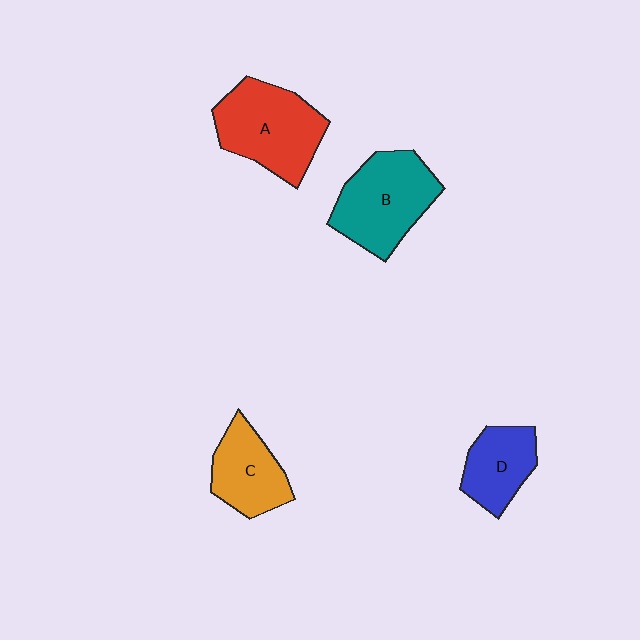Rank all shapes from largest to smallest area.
From largest to smallest: A (red), B (teal), C (orange), D (blue).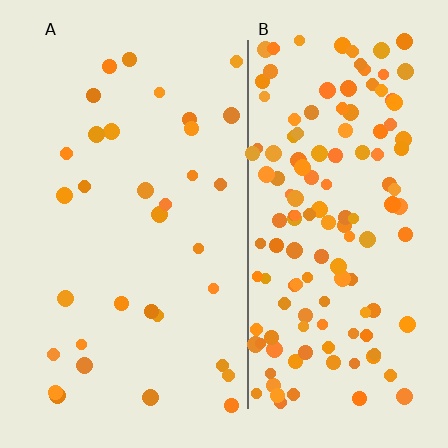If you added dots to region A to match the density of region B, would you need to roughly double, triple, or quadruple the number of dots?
Approximately quadruple.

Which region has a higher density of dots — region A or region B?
B (the right).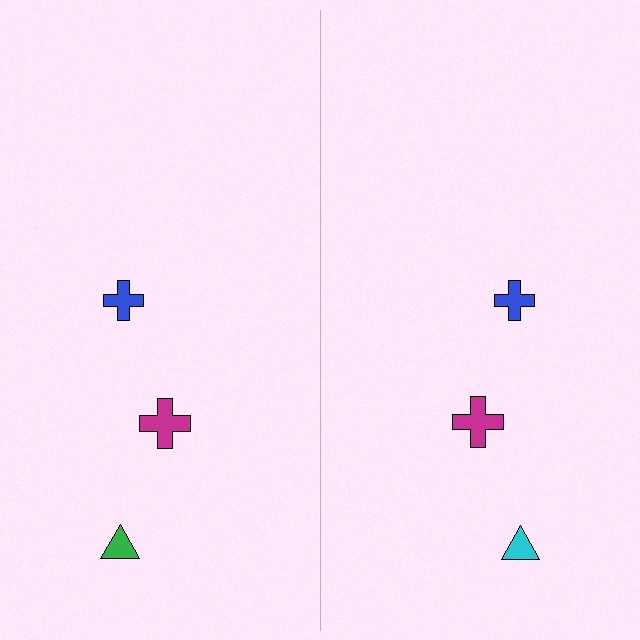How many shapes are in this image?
There are 6 shapes in this image.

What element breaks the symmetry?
The cyan triangle on the right side breaks the symmetry — its mirror counterpart is green.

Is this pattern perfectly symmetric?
No, the pattern is not perfectly symmetric. The cyan triangle on the right side breaks the symmetry — its mirror counterpart is green.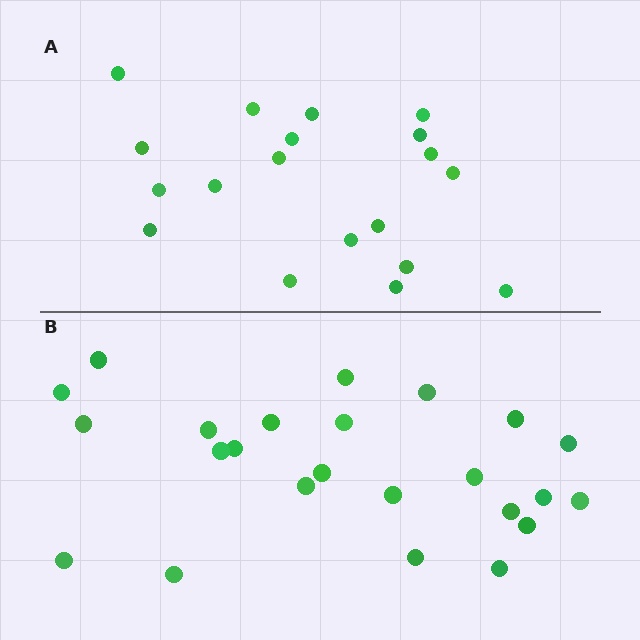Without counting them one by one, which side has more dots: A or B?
Region B (the bottom region) has more dots.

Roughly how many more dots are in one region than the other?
Region B has about 5 more dots than region A.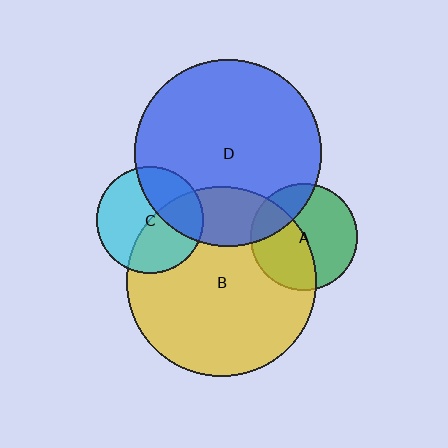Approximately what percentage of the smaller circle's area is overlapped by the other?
Approximately 20%.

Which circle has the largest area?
Circle B (yellow).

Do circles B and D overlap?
Yes.